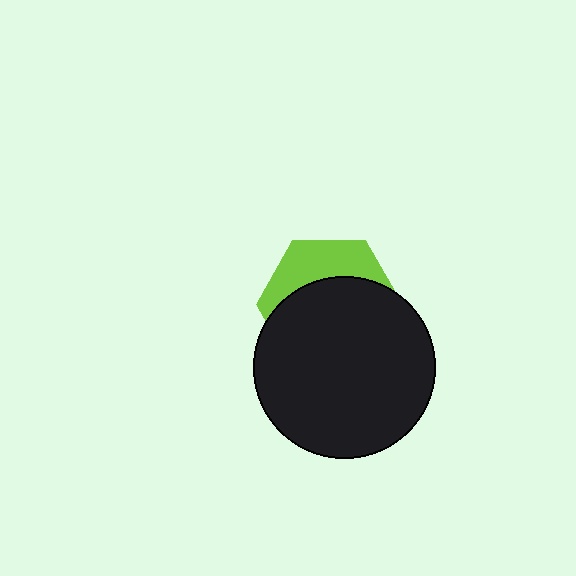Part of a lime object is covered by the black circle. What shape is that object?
It is a hexagon.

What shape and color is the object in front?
The object in front is a black circle.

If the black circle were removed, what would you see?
You would see the complete lime hexagon.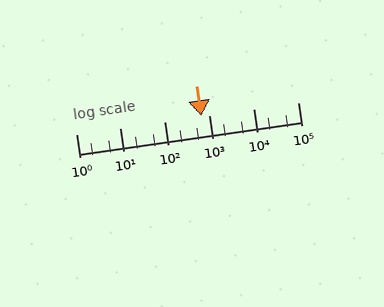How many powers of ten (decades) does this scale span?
The scale spans 5 decades, from 1 to 100000.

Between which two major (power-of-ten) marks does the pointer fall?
The pointer is between 100 and 1000.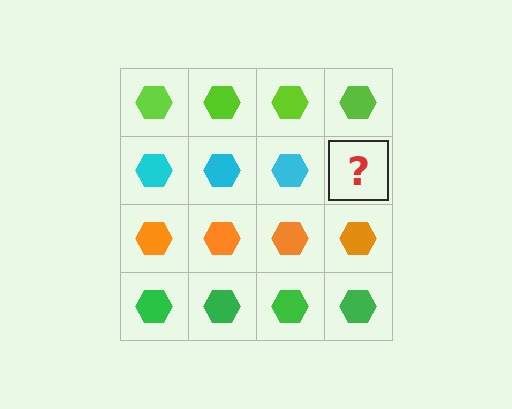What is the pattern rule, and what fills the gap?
The rule is that each row has a consistent color. The gap should be filled with a cyan hexagon.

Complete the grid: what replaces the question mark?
The question mark should be replaced with a cyan hexagon.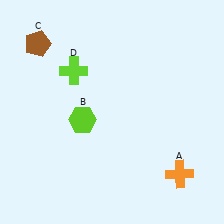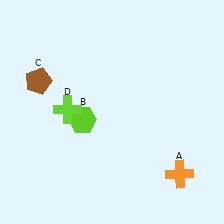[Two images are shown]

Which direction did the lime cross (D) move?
The lime cross (D) moved down.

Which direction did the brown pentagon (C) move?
The brown pentagon (C) moved down.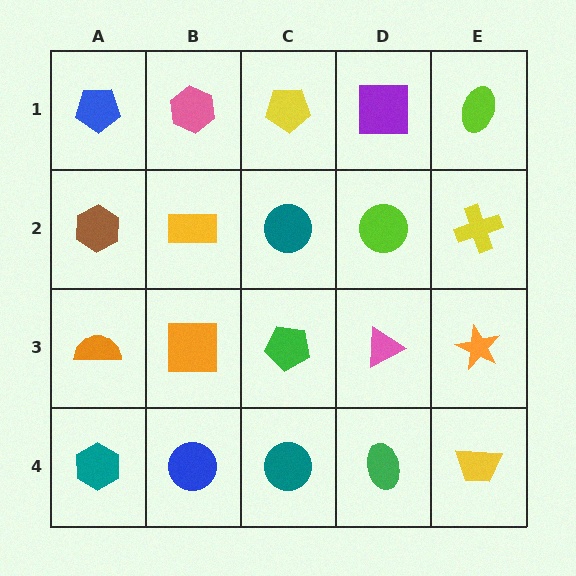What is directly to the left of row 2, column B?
A brown hexagon.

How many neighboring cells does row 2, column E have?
3.